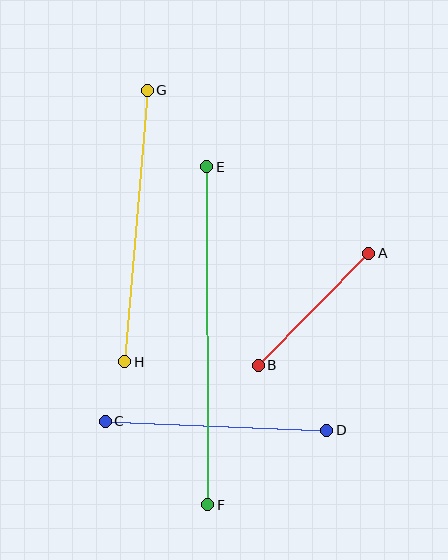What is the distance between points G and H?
The distance is approximately 272 pixels.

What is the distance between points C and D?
The distance is approximately 222 pixels.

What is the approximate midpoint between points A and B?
The midpoint is at approximately (314, 309) pixels.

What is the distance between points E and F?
The distance is approximately 338 pixels.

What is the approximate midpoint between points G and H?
The midpoint is at approximately (136, 226) pixels.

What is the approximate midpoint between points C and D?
The midpoint is at approximately (216, 426) pixels.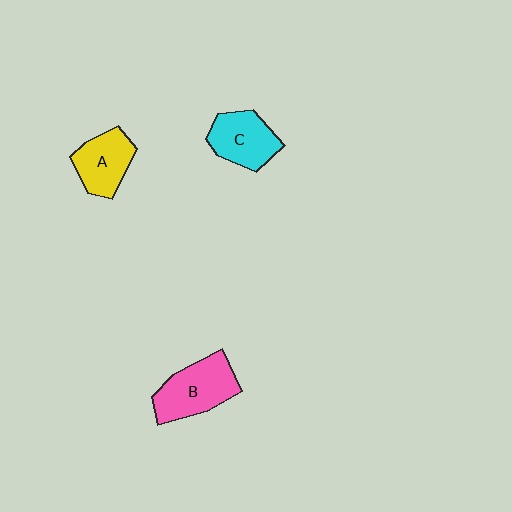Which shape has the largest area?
Shape B (pink).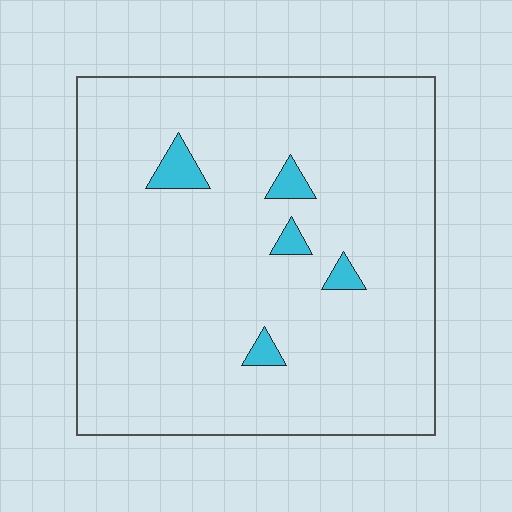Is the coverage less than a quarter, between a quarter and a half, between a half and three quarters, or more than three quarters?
Less than a quarter.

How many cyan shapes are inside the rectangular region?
5.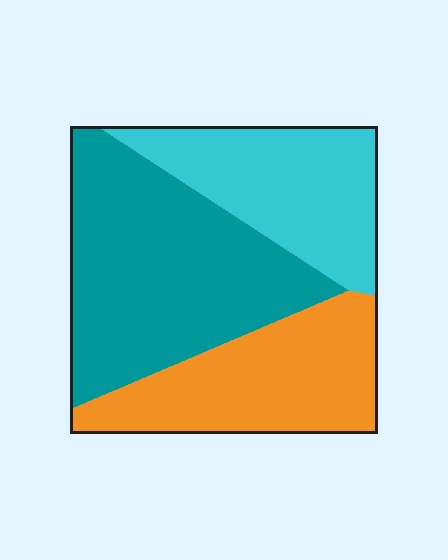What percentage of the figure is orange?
Orange covers around 30% of the figure.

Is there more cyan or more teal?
Teal.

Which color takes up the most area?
Teal, at roughly 45%.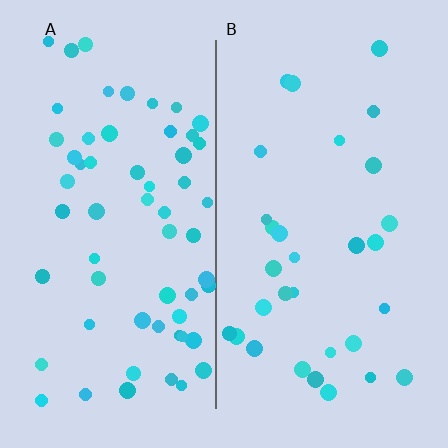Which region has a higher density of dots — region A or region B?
A (the left).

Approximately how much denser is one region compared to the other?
Approximately 2.0× — region A over region B.